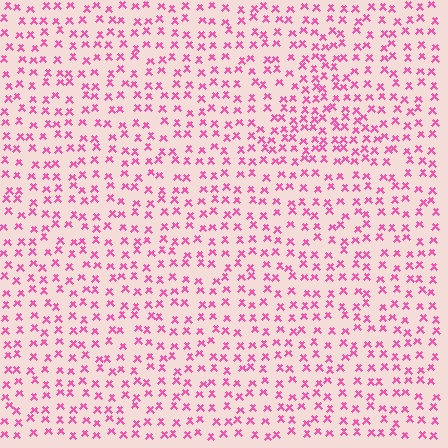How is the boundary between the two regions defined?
The boundary is defined by a change in element density (approximately 1.6x ratio). All elements are the same color, size, and shape.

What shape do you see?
I see a triangle.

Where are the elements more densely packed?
The elements are more densely packed inside the triangle boundary.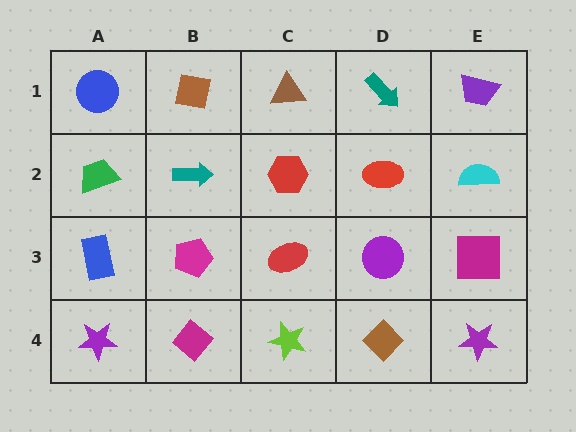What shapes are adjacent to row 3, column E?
A cyan semicircle (row 2, column E), a purple star (row 4, column E), a purple circle (row 3, column D).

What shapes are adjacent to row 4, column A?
A blue rectangle (row 3, column A), a magenta diamond (row 4, column B).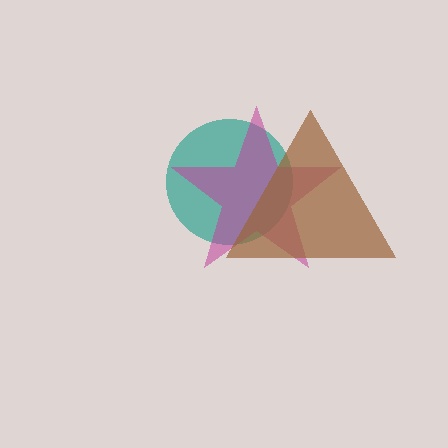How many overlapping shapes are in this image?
There are 3 overlapping shapes in the image.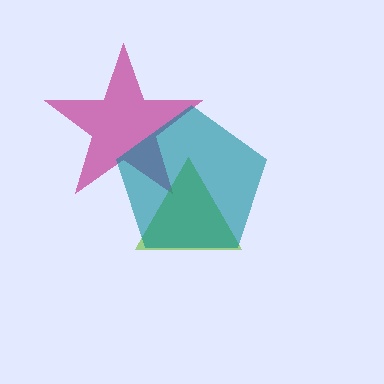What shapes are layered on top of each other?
The layered shapes are: a magenta star, a lime triangle, a teal pentagon.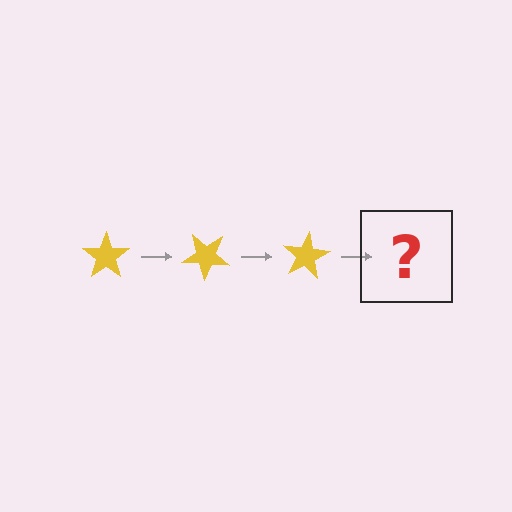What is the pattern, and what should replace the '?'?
The pattern is that the star rotates 40 degrees each step. The '?' should be a yellow star rotated 120 degrees.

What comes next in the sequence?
The next element should be a yellow star rotated 120 degrees.